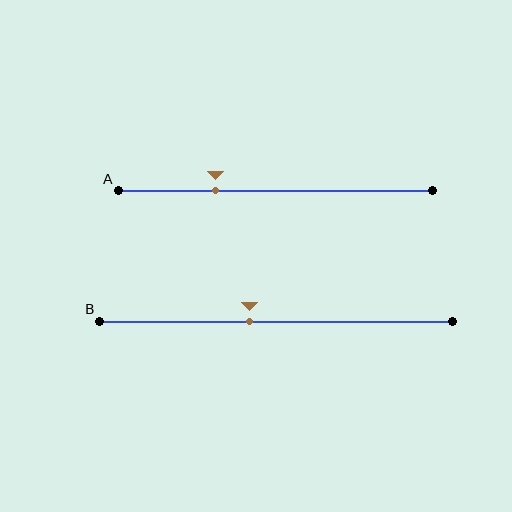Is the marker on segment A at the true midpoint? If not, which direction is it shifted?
No, the marker on segment A is shifted to the left by about 19% of the segment length.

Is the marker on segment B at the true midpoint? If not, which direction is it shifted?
No, the marker on segment B is shifted to the left by about 7% of the segment length.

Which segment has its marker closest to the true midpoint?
Segment B has its marker closest to the true midpoint.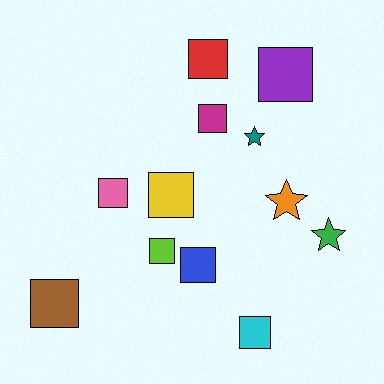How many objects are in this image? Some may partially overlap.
There are 12 objects.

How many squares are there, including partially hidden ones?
There are 9 squares.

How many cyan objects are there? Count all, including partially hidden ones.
There is 1 cyan object.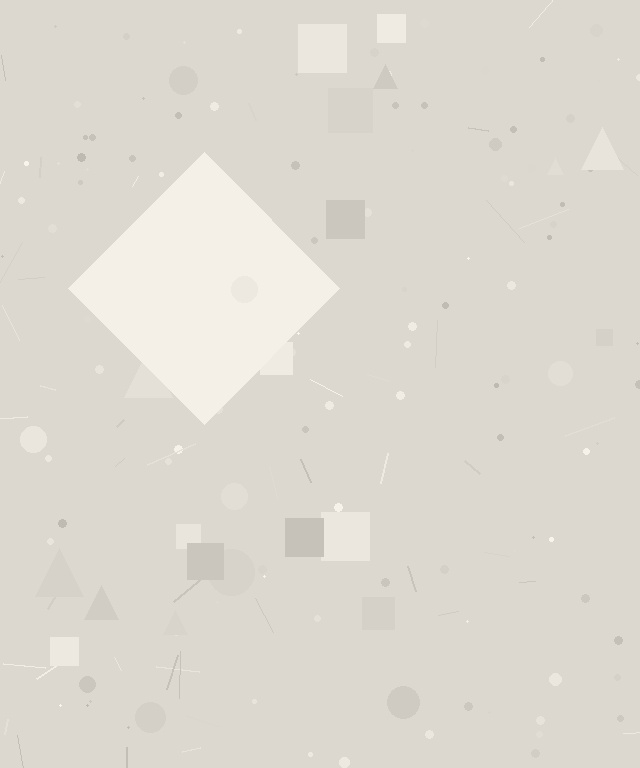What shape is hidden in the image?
A diamond is hidden in the image.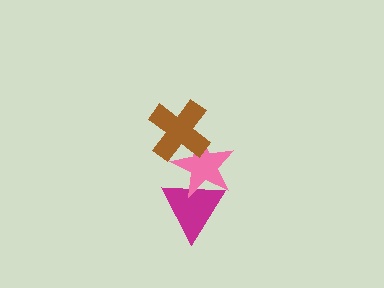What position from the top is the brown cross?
The brown cross is 1st from the top.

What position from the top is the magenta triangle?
The magenta triangle is 3rd from the top.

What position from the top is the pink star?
The pink star is 2nd from the top.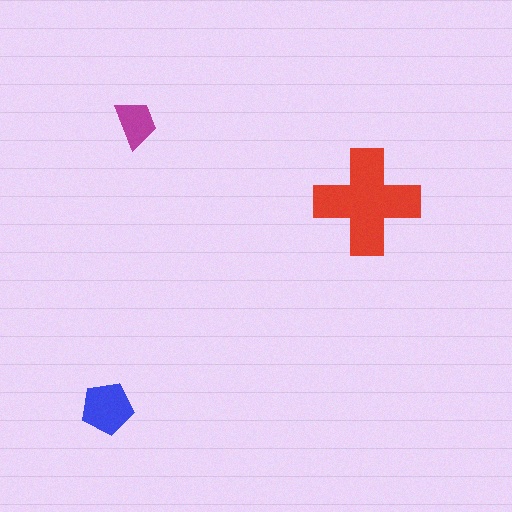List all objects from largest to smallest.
The red cross, the blue pentagon, the magenta trapezoid.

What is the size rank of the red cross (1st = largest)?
1st.